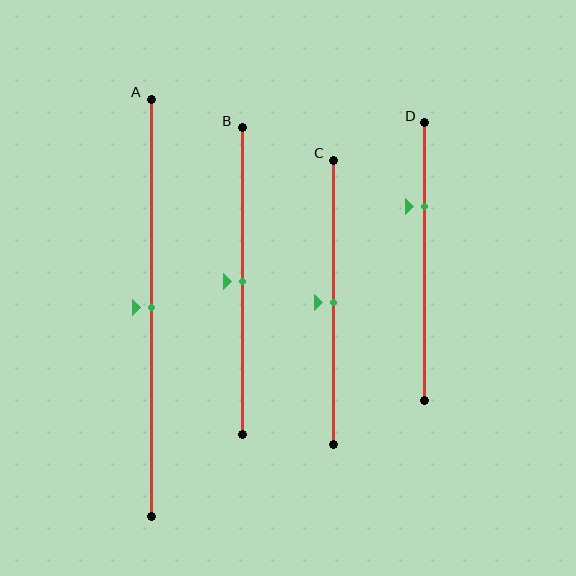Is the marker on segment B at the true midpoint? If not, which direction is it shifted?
Yes, the marker on segment B is at the true midpoint.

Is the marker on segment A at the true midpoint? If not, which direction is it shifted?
Yes, the marker on segment A is at the true midpoint.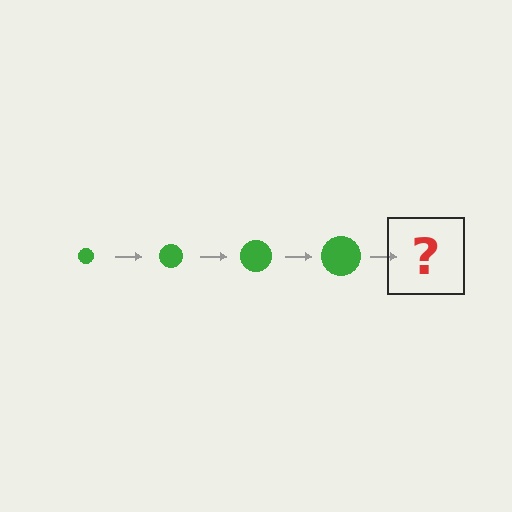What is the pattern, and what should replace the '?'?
The pattern is that the circle gets progressively larger each step. The '?' should be a green circle, larger than the previous one.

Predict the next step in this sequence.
The next step is a green circle, larger than the previous one.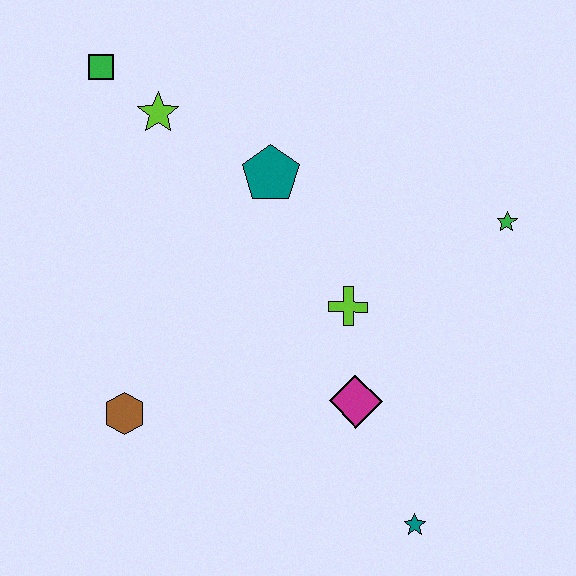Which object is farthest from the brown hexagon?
The green star is farthest from the brown hexagon.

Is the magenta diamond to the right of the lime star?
Yes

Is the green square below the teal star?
No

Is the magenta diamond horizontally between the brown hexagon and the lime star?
No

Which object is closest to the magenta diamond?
The lime cross is closest to the magenta diamond.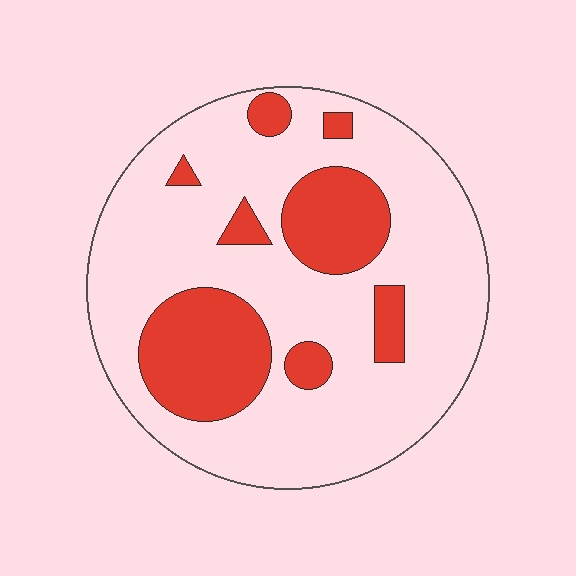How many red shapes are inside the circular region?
8.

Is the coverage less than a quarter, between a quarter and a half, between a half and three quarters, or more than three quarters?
Between a quarter and a half.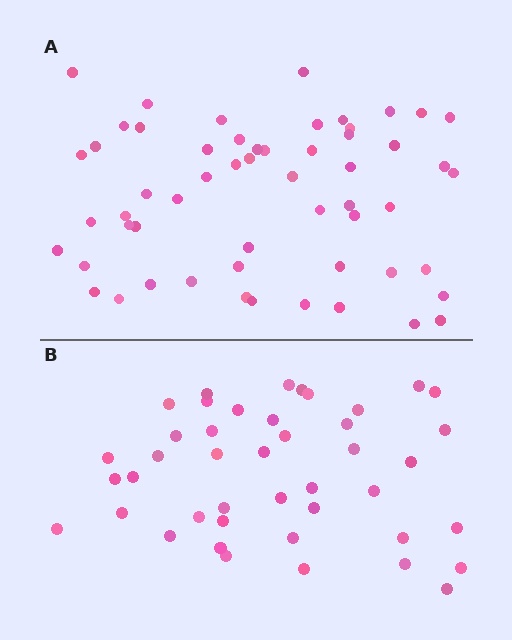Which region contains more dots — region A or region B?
Region A (the top region) has more dots.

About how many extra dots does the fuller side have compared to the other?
Region A has approximately 15 more dots than region B.